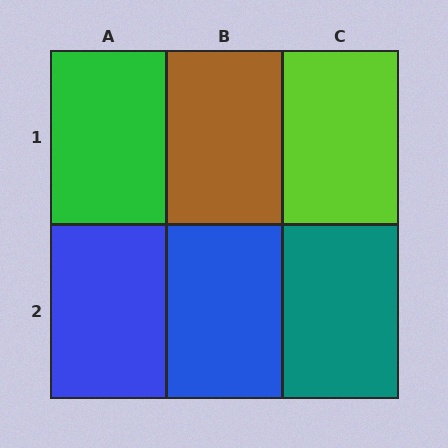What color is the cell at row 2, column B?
Blue.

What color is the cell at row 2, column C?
Teal.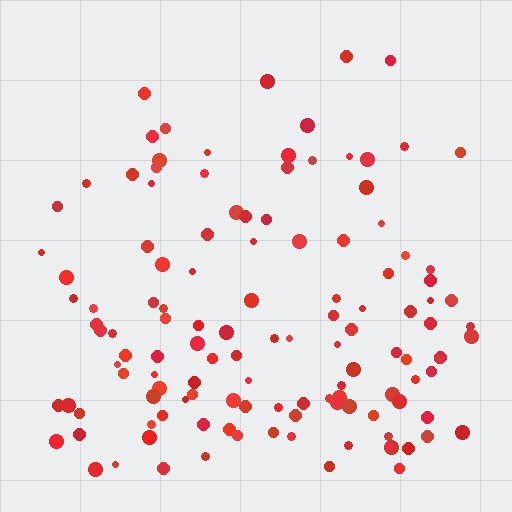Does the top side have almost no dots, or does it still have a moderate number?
Still a moderate number, just noticeably fewer than the bottom.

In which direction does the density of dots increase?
From top to bottom, with the bottom side densest.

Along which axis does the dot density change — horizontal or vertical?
Vertical.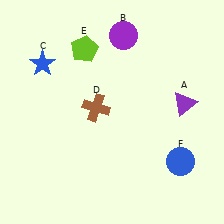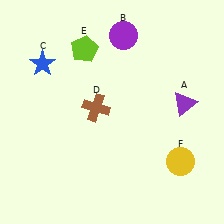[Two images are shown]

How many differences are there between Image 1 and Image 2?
There is 1 difference between the two images.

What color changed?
The circle (F) changed from blue in Image 1 to yellow in Image 2.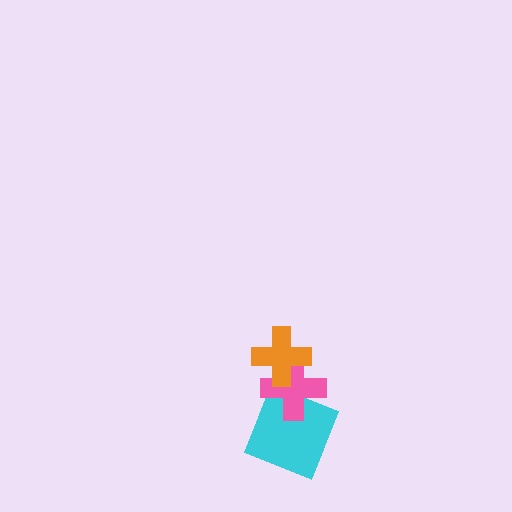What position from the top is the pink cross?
The pink cross is 2nd from the top.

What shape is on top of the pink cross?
The orange cross is on top of the pink cross.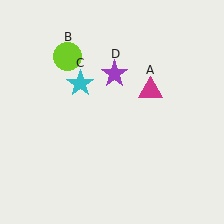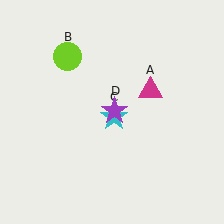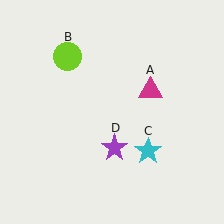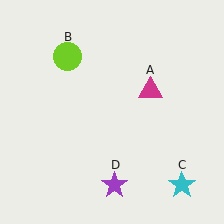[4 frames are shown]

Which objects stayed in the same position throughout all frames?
Magenta triangle (object A) and lime circle (object B) remained stationary.